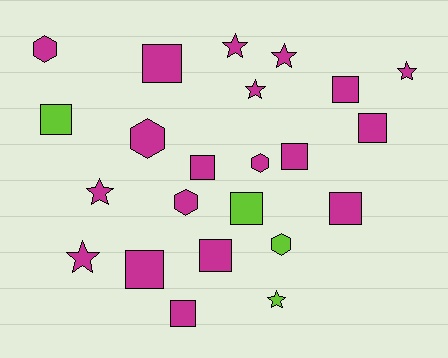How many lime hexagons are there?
There is 1 lime hexagon.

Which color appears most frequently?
Magenta, with 19 objects.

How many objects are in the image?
There are 23 objects.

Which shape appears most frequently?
Square, with 11 objects.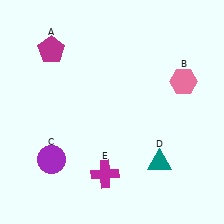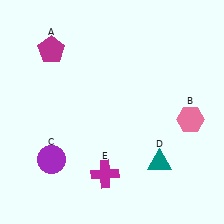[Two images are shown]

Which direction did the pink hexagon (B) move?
The pink hexagon (B) moved down.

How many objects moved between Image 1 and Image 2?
1 object moved between the two images.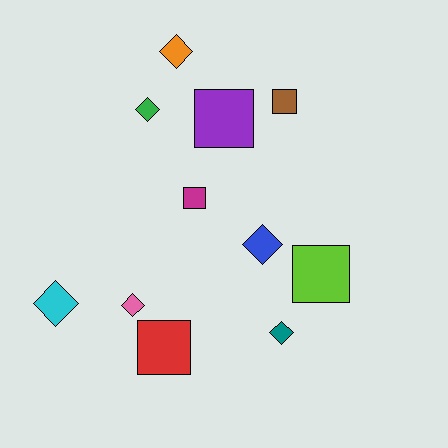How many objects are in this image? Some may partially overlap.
There are 11 objects.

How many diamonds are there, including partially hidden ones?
There are 6 diamonds.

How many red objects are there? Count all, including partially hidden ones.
There is 1 red object.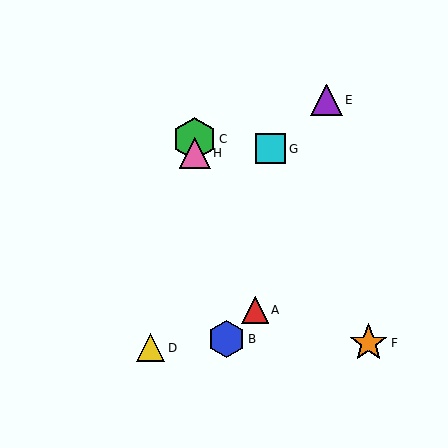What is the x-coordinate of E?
Object E is at x≈327.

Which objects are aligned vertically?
Objects C, H are aligned vertically.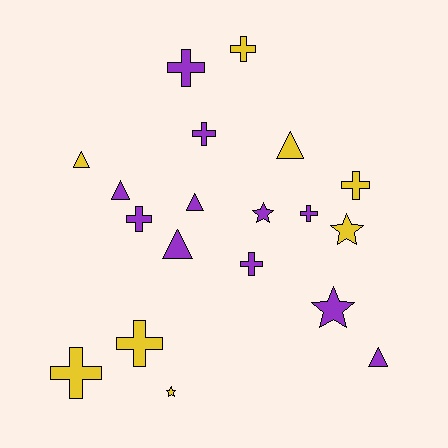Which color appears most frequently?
Purple, with 11 objects.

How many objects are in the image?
There are 19 objects.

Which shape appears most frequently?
Cross, with 9 objects.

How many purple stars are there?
There are 2 purple stars.